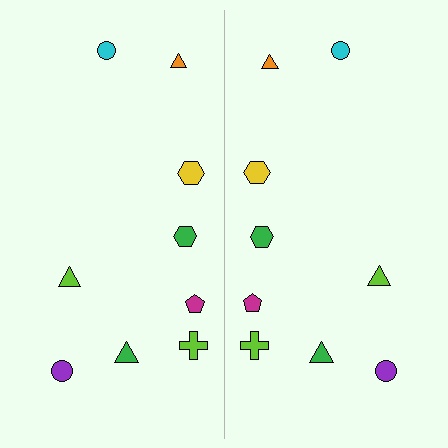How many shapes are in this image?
There are 18 shapes in this image.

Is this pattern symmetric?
Yes, this pattern has bilateral (reflection) symmetry.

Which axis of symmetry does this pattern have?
The pattern has a vertical axis of symmetry running through the center of the image.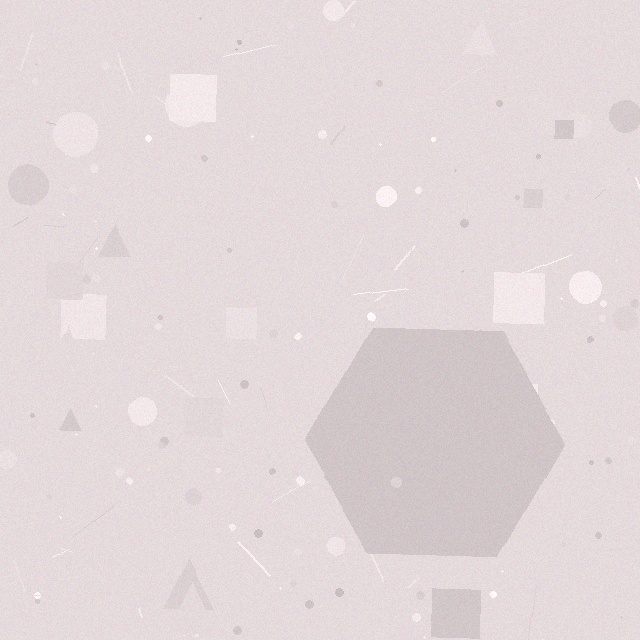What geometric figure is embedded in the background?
A hexagon is embedded in the background.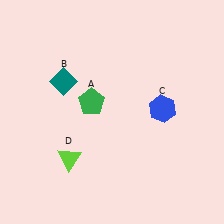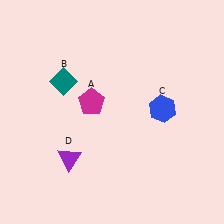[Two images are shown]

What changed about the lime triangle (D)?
In Image 1, D is lime. In Image 2, it changed to purple.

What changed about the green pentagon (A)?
In Image 1, A is green. In Image 2, it changed to magenta.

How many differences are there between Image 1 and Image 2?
There are 2 differences between the two images.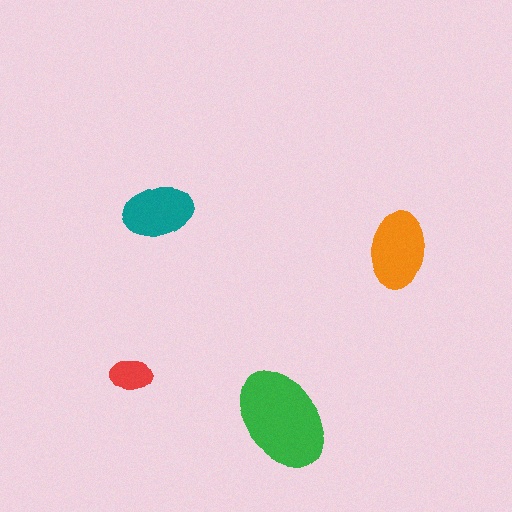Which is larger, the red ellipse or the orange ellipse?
The orange one.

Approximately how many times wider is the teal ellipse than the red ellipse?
About 1.5 times wider.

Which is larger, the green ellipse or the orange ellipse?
The green one.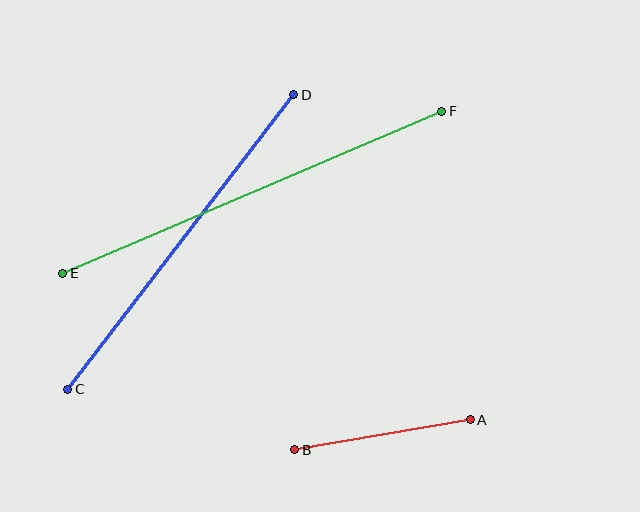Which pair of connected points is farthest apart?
Points E and F are farthest apart.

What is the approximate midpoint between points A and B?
The midpoint is at approximately (382, 435) pixels.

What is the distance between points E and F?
The distance is approximately 412 pixels.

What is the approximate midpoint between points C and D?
The midpoint is at approximately (181, 242) pixels.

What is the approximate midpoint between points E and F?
The midpoint is at approximately (252, 192) pixels.